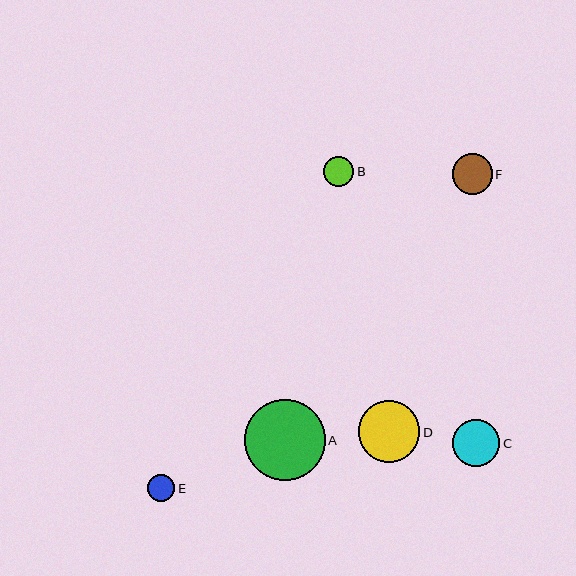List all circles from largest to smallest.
From largest to smallest: A, D, C, F, B, E.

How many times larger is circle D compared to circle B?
Circle D is approximately 2.1 times the size of circle B.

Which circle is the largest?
Circle A is the largest with a size of approximately 81 pixels.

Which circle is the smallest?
Circle E is the smallest with a size of approximately 27 pixels.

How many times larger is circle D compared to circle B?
Circle D is approximately 2.1 times the size of circle B.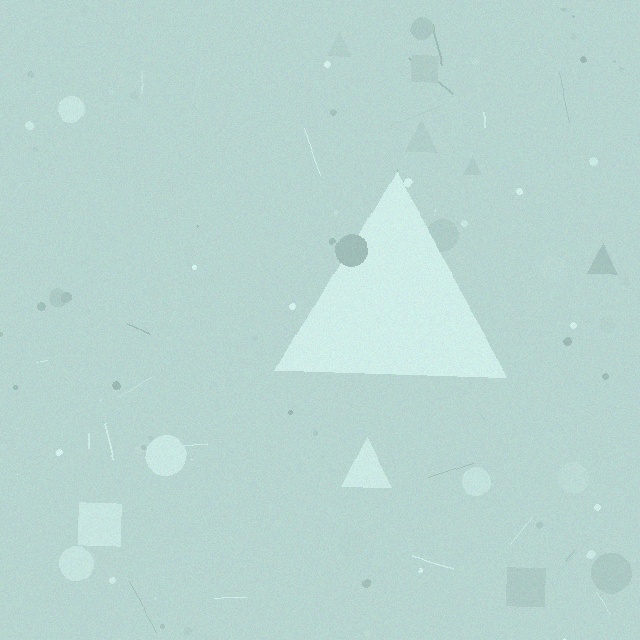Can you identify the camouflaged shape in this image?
The camouflaged shape is a triangle.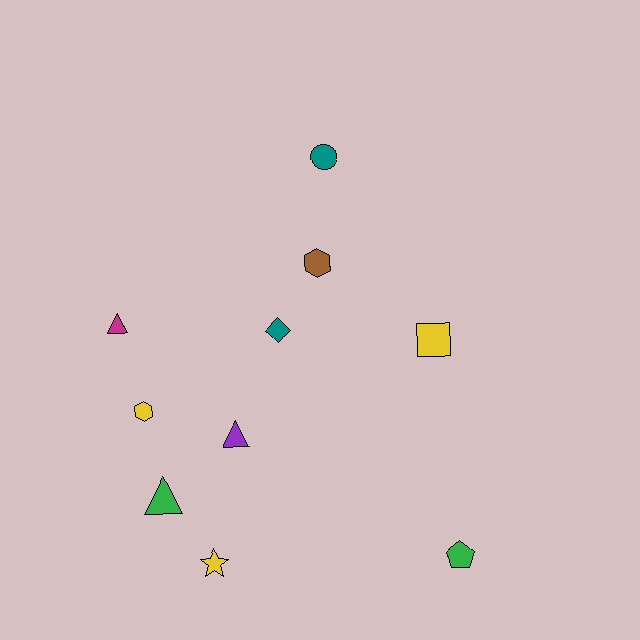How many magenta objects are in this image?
There is 1 magenta object.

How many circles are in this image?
There is 1 circle.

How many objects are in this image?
There are 10 objects.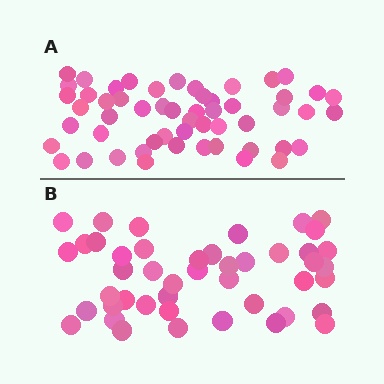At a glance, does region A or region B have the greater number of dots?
Region A (the top region) has more dots.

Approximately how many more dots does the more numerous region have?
Region A has roughly 8 or so more dots than region B.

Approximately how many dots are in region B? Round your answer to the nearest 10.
About 40 dots. (The exact count is 45, which rounds to 40.)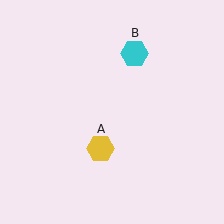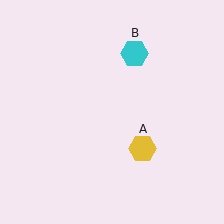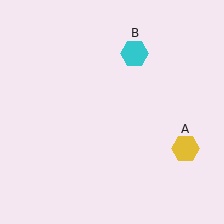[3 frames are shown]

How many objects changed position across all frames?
1 object changed position: yellow hexagon (object A).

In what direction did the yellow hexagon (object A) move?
The yellow hexagon (object A) moved right.